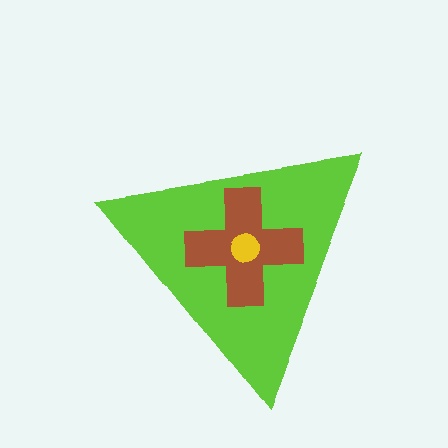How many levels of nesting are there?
3.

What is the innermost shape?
The yellow circle.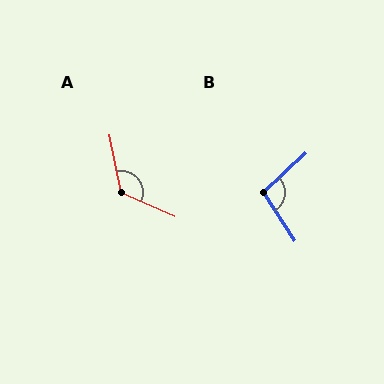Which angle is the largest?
A, at approximately 125 degrees.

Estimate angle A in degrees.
Approximately 125 degrees.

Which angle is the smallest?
B, at approximately 101 degrees.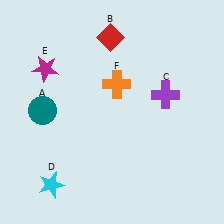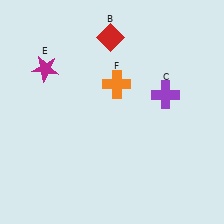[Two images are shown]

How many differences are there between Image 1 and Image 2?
There are 2 differences between the two images.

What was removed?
The cyan star (D), the teal circle (A) were removed in Image 2.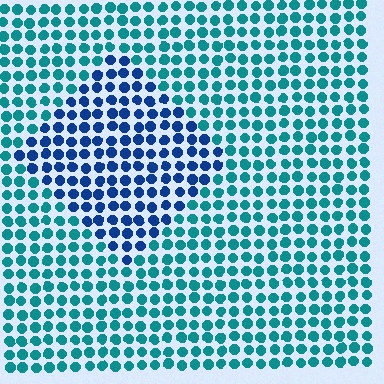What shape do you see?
I see a diamond.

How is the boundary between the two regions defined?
The boundary is defined purely by a slight shift in hue (about 39 degrees). Spacing, size, and orientation are identical on both sides.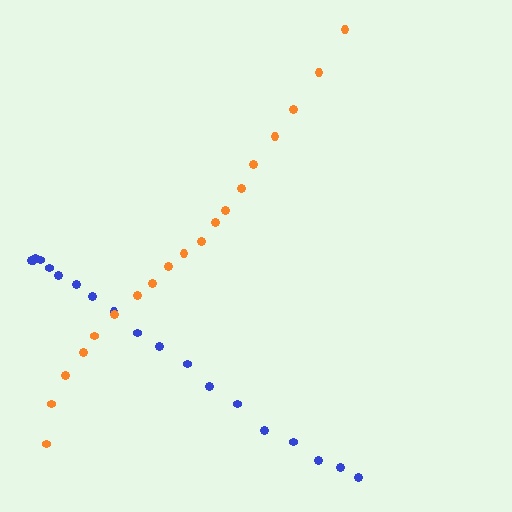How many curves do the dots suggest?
There are 2 distinct paths.